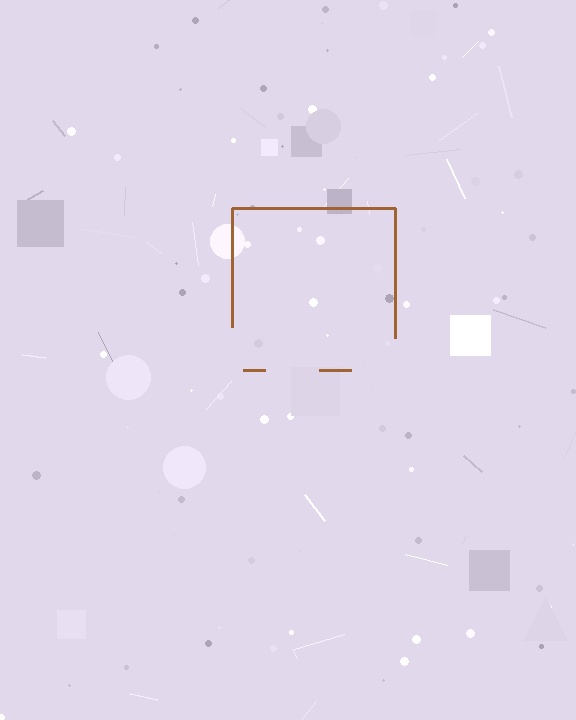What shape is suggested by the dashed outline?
The dashed outline suggests a square.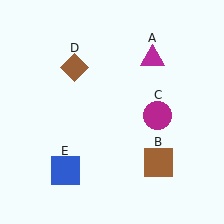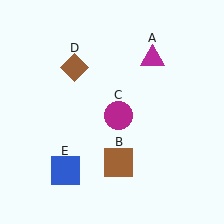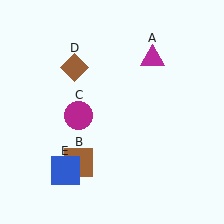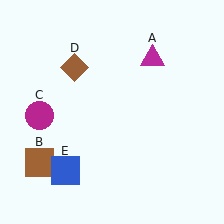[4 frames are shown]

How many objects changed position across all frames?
2 objects changed position: brown square (object B), magenta circle (object C).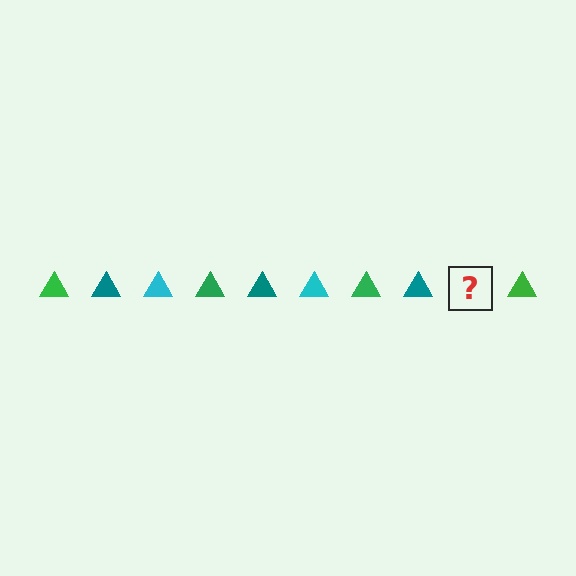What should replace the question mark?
The question mark should be replaced with a cyan triangle.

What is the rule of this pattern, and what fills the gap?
The rule is that the pattern cycles through green, teal, cyan triangles. The gap should be filled with a cyan triangle.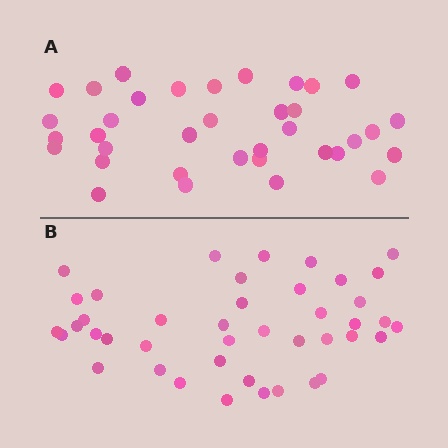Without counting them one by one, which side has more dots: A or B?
Region B (the bottom region) has more dots.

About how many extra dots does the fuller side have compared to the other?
Region B has about 6 more dots than region A.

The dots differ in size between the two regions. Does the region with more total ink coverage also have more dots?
No. Region A has more total ink coverage because its dots are larger, but region B actually contains more individual dots. Total area can be misleading — the number of items is what matters here.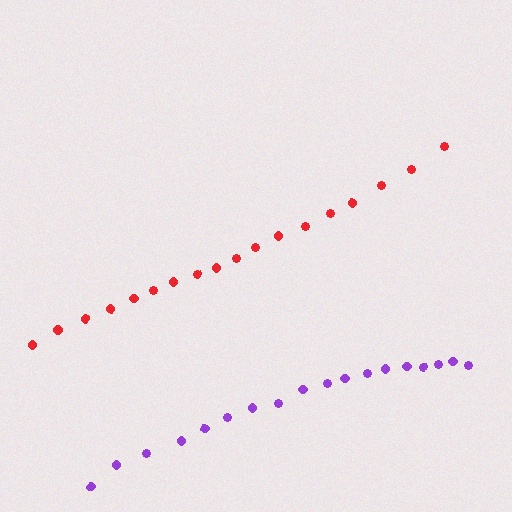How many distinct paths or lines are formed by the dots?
There are 2 distinct paths.